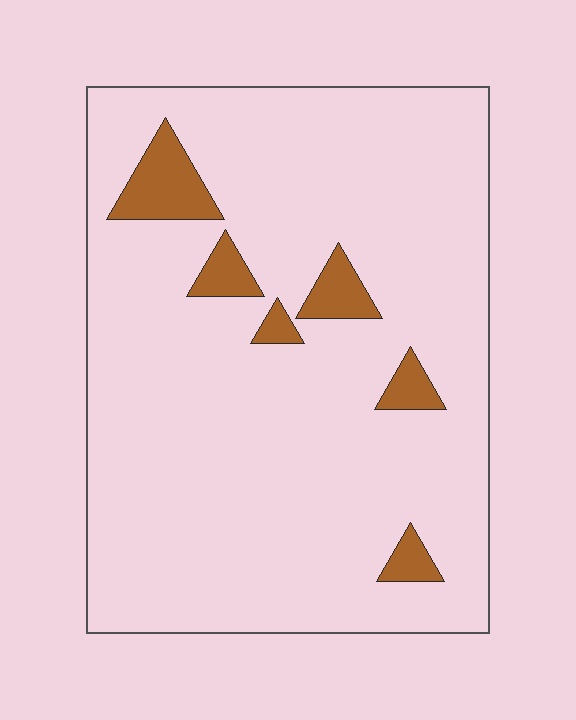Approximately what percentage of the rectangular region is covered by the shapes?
Approximately 10%.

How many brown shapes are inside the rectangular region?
6.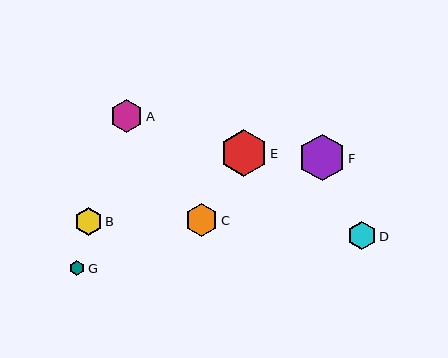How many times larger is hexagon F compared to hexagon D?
Hexagon F is approximately 1.6 times the size of hexagon D.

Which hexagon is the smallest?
Hexagon G is the smallest with a size of approximately 15 pixels.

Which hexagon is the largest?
Hexagon E is the largest with a size of approximately 47 pixels.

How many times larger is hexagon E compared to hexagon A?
Hexagon E is approximately 1.4 times the size of hexagon A.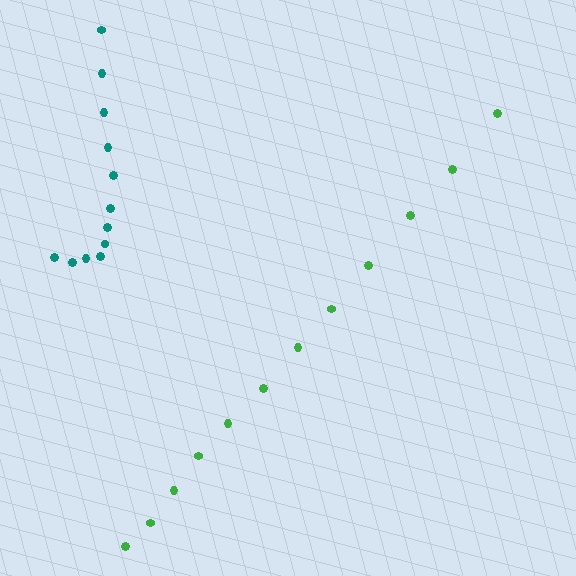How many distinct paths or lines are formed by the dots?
There are 2 distinct paths.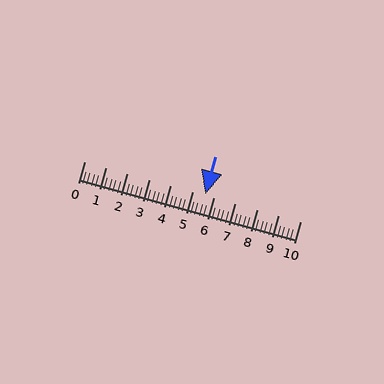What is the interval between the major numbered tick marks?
The major tick marks are spaced 1 units apart.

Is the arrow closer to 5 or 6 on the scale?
The arrow is closer to 6.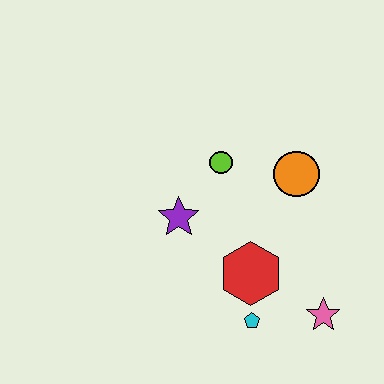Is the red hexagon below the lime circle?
Yes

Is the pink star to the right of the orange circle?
Yes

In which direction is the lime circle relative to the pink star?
The lime circle is above the pink star.